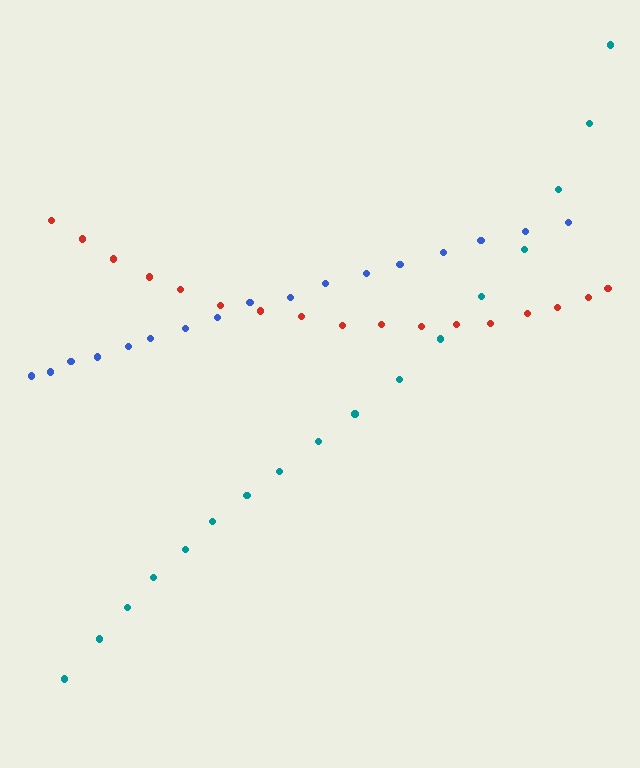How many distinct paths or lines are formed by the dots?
There are 3 distinct paths.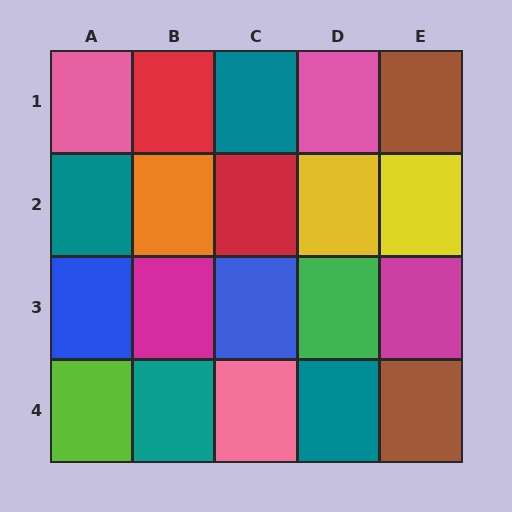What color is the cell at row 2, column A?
Teal.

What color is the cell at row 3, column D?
Green.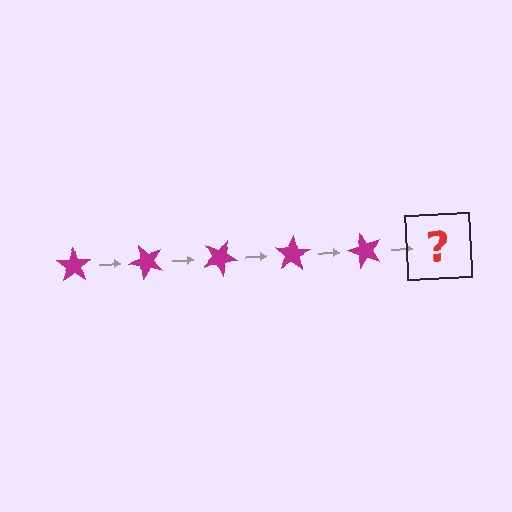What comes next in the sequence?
The next element should be a magenta star rotated 250 degrees.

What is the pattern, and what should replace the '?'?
The pattern is that the star rotates 50 degrees each step. The '?' should be a magenta star rotated 250 degrees.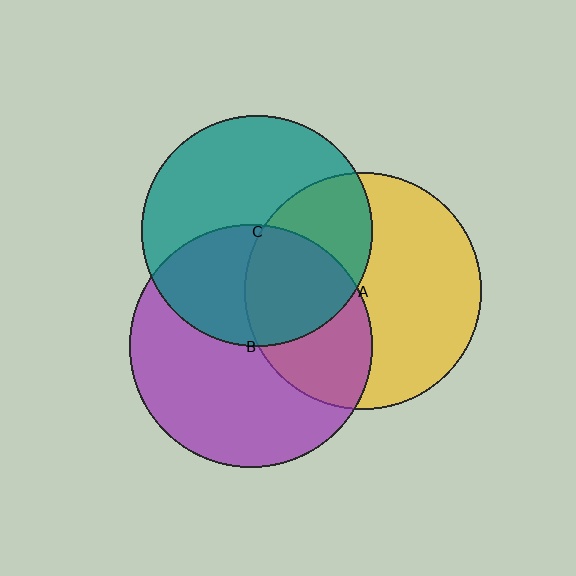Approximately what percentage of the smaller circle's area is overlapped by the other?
Approximately 40%.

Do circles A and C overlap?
Yes.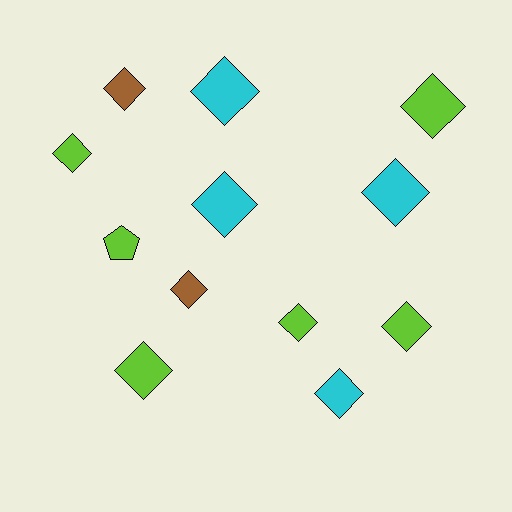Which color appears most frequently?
Lime, with 6 objects.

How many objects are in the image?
There are 12 objects.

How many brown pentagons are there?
There are no brown pentagons.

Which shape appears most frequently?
Diamond, with 11 objects.